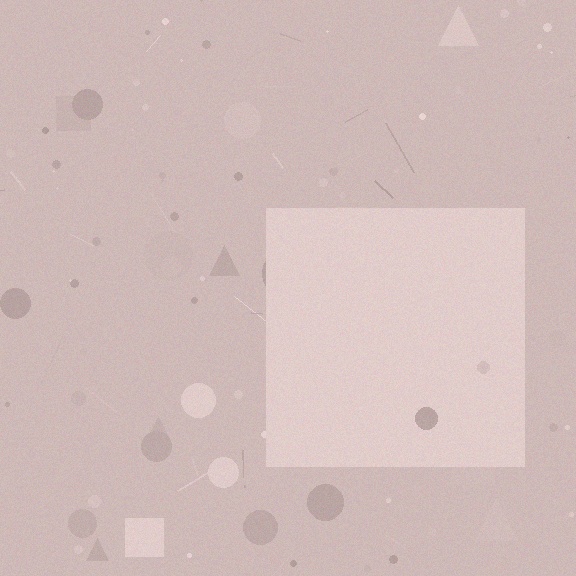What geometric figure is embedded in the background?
A square is embedded in the background.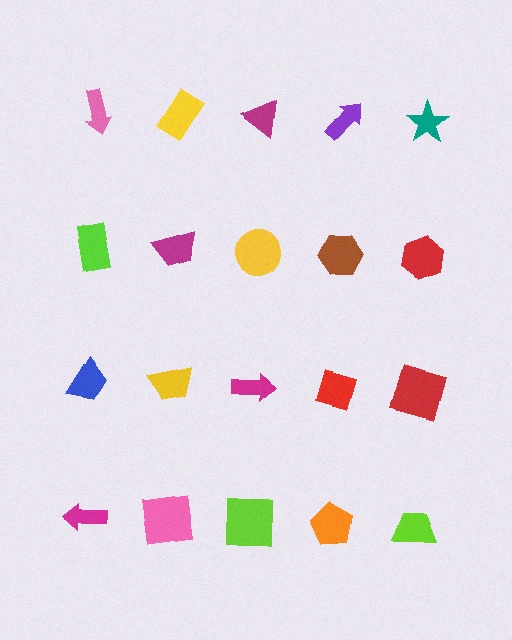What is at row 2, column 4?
A brown hexagon.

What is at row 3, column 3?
A magenta arrow.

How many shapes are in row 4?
5 shapes.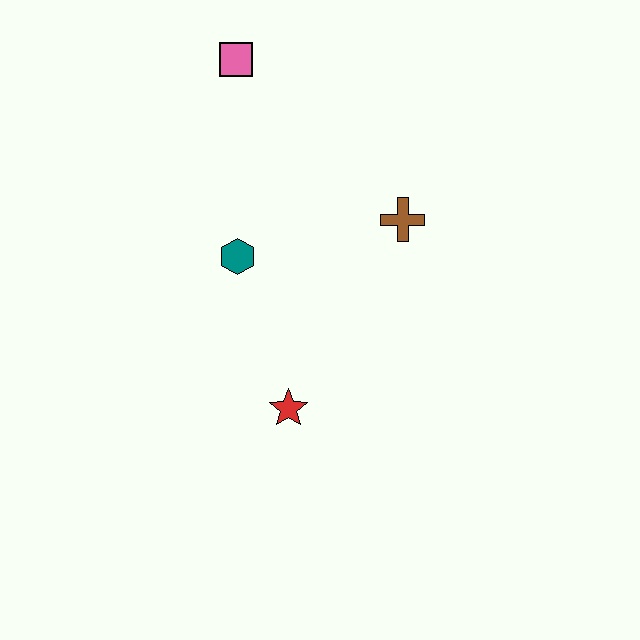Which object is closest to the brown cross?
The teal hexagon is closest to the brown cross.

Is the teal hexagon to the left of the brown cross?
Yes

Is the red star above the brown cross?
No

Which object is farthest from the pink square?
The red star is farthest from the pink square.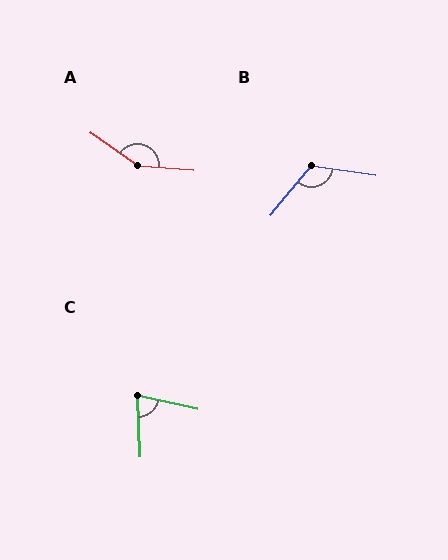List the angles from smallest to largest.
C (74°), B (122°), A (150°).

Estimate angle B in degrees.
Approximately 122 degrees.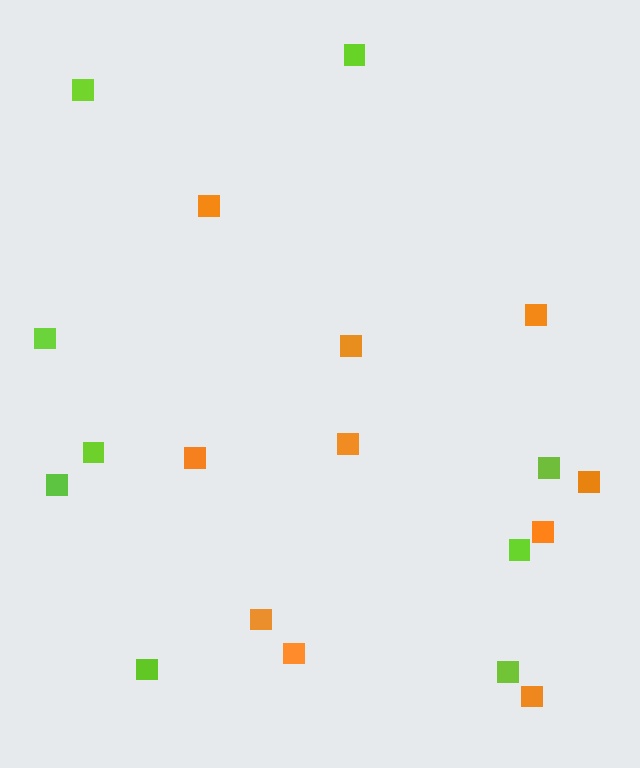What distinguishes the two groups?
There are 2 groups: one group of orange squares (10) and one group of lime squares (9).